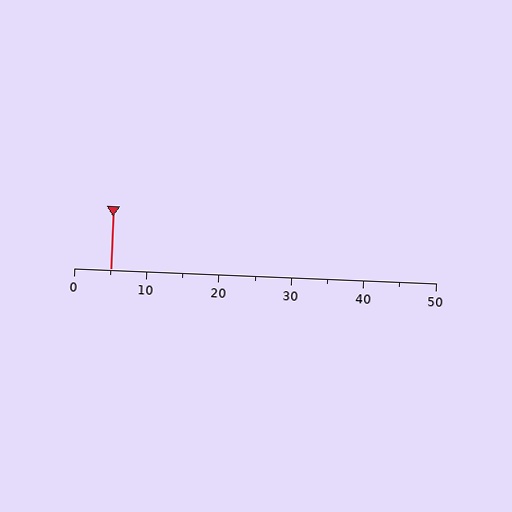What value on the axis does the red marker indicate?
The marker indicates approximately 5.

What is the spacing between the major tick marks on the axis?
The major ticks are spaced 10 apart.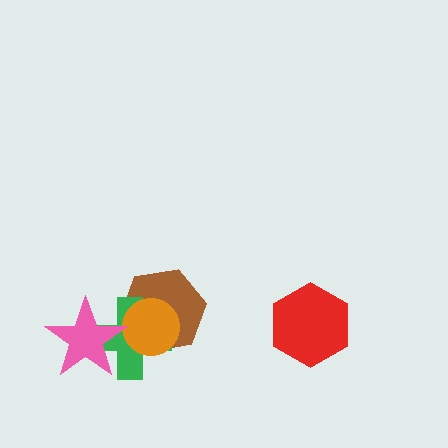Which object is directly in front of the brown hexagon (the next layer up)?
The green cross is directly in front of the brown hexagon.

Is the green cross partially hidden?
Yes, it is partially covered by another shape.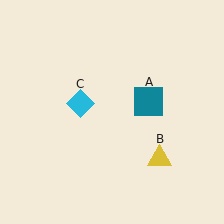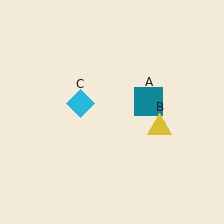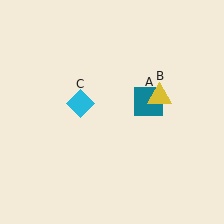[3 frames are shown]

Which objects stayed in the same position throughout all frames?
Teal square (object A) and cyan diamond (object C) remained stationary.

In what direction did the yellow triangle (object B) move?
The yellow triangle (object B) moved up.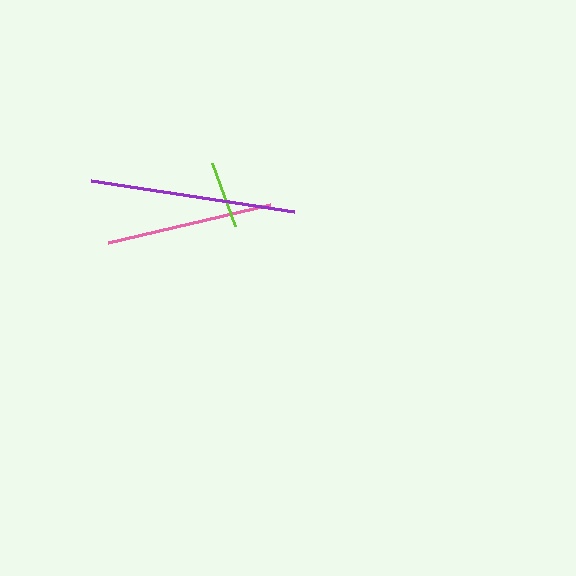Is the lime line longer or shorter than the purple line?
The purple line is longer than the lime line.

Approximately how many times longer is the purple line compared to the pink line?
The purple line is approximately 1.2 times the length of the pink line.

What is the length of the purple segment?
The purple segment is approximately 205 pixels long.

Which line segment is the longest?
The purple line is the longest at approximately 205 pixels.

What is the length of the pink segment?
The pink segment is approximately 166 pixels long.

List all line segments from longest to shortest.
From longest to shortest: purple, pink, lime.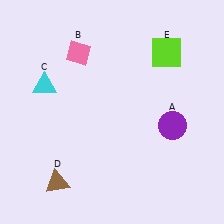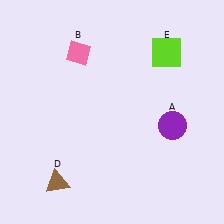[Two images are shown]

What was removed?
The cyan triangle (C) was removed in Image 2.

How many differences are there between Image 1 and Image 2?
There is 1 difference between the two images.